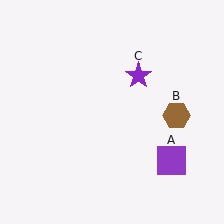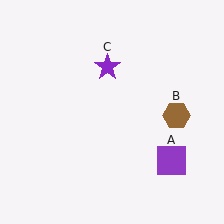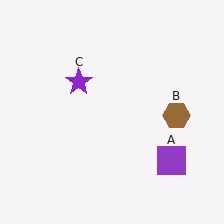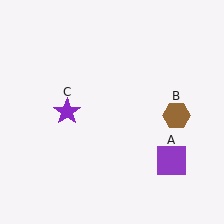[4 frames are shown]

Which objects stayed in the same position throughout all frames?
Purple square (object A) and brown hexagon (object B) remained stationary.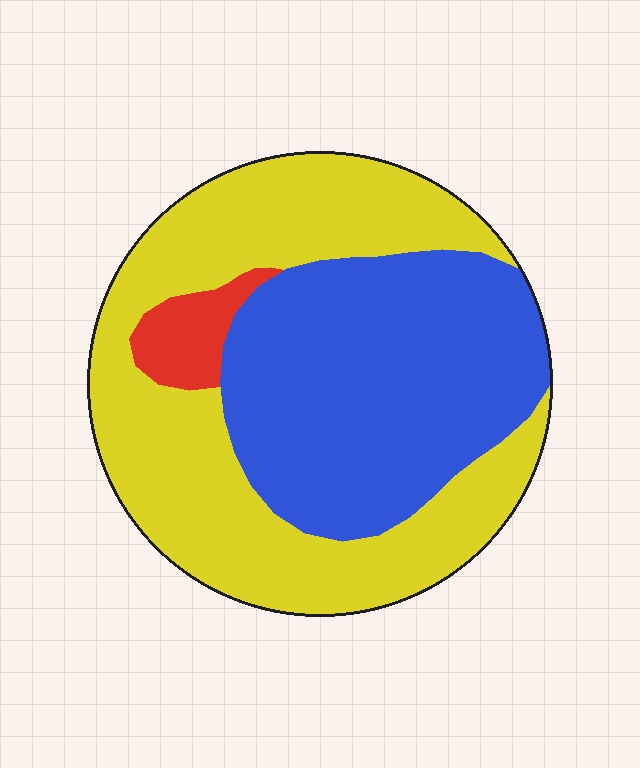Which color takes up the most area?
Yellow, at roughly 50%.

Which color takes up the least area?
Red, at roughly 5%.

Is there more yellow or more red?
Yellow.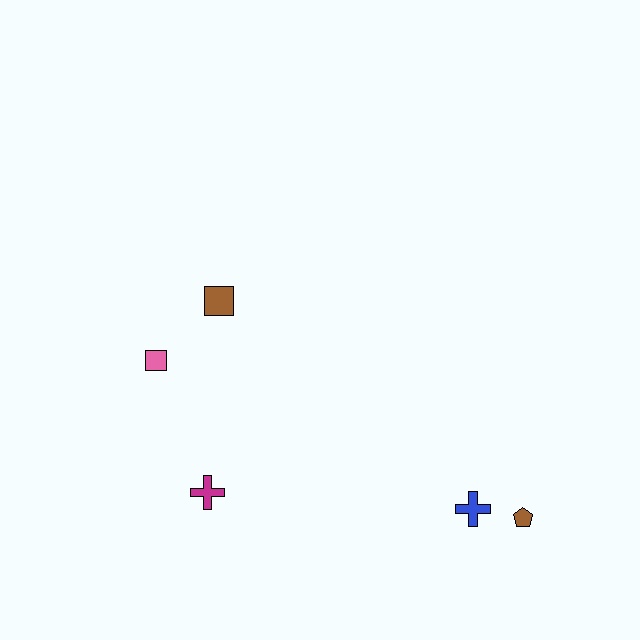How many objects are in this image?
There are 5 objects.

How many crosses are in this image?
There are 2 crosses.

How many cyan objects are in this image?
There are no cyan objects.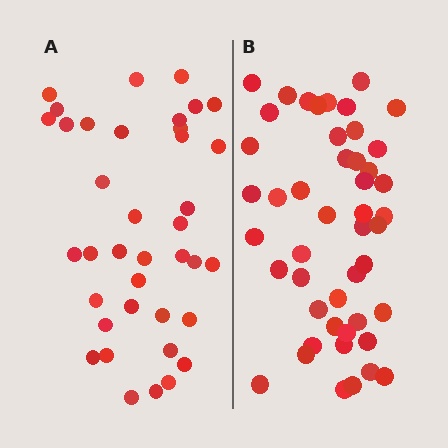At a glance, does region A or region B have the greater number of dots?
Region B (the right region) has more dots.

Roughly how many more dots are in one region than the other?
Region B has roughly 8 or so more dots than region A.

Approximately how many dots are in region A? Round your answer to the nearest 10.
About 40 dots. (The exact count is 38, which rounds to 40.)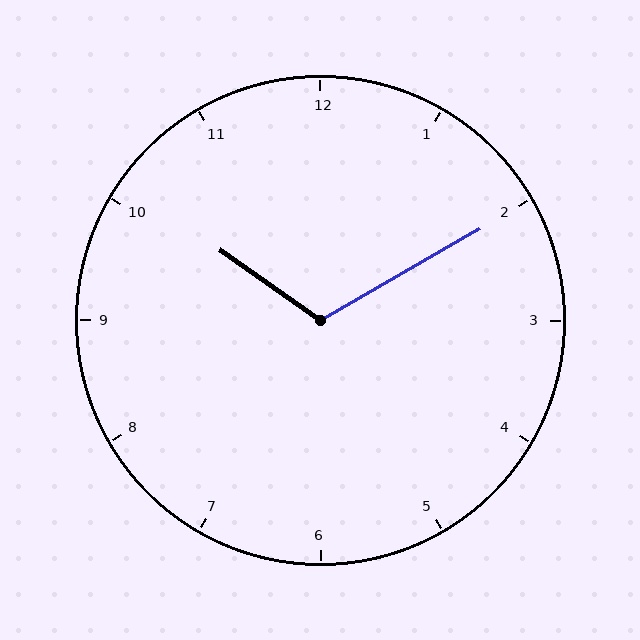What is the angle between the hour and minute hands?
Approximately 115 degrees.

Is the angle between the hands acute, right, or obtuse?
It is obtuse.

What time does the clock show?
10:10.